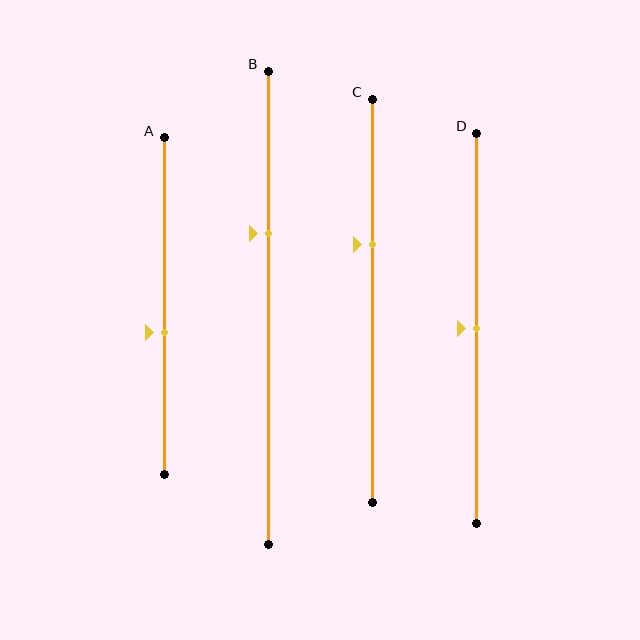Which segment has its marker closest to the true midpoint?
Segment D has its marker closest to the true midpoint.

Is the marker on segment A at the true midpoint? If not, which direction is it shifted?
No, the marker on segment A is shifted downward by about 8% of the segment length.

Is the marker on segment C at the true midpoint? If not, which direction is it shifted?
No, the marker on segment C is shifted upward by about 14% of the segment length.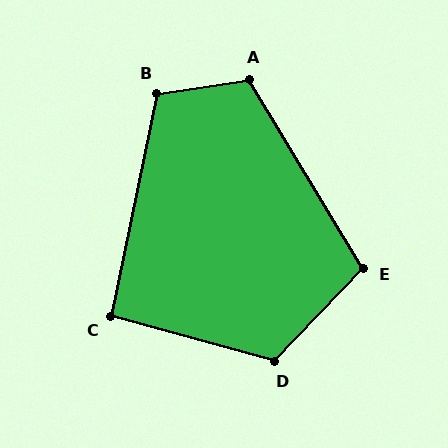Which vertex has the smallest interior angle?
C, at approximately 94 degrees.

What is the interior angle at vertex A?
Approximately 112 degrees (obtuse).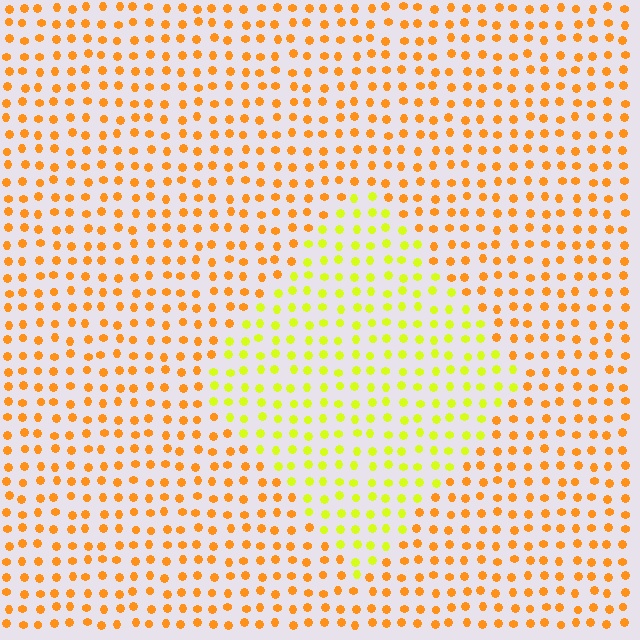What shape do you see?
I see a diamond.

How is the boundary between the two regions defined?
The boundary is defined purely by a slight shift in hue (about 39 degrees). Spacing, size, and orientation are identical on both sides.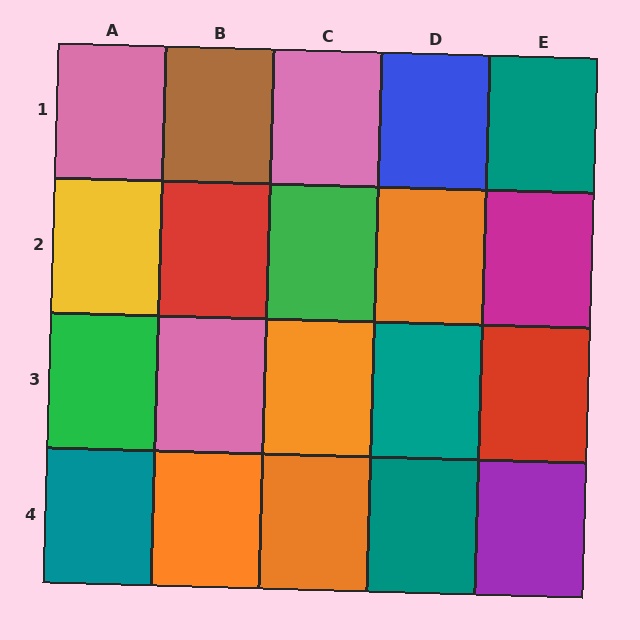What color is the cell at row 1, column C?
Pink.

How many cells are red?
2 cells are red.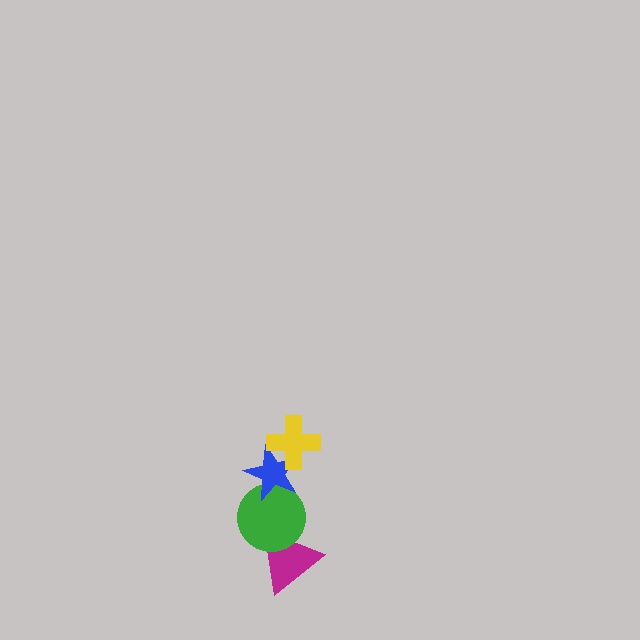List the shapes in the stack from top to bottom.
From top to bottom: the yellow cross, the blue star, the green circle, the magenta triangle.